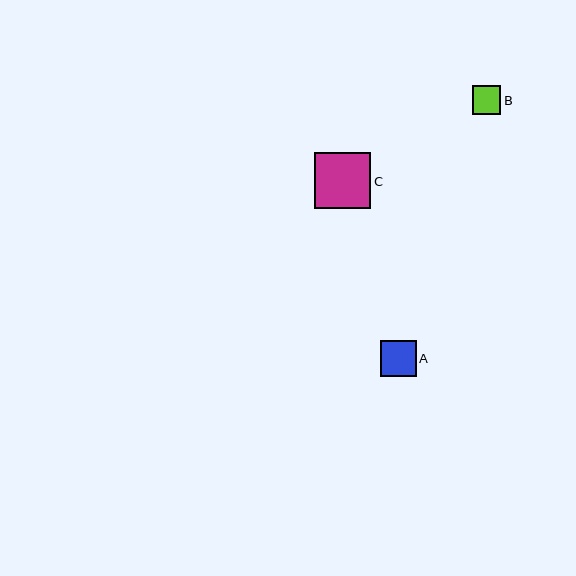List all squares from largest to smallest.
From largest to smallest: C, A, B.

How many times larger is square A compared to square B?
Square A is approximately 1.2 times the size of square B.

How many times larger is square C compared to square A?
Square C is approximately 1.6 times the size of square A.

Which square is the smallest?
Square B is the smallest with a size of approximately 28 pixels.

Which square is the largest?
Square C is the largest with a size of approximately 57 pixels.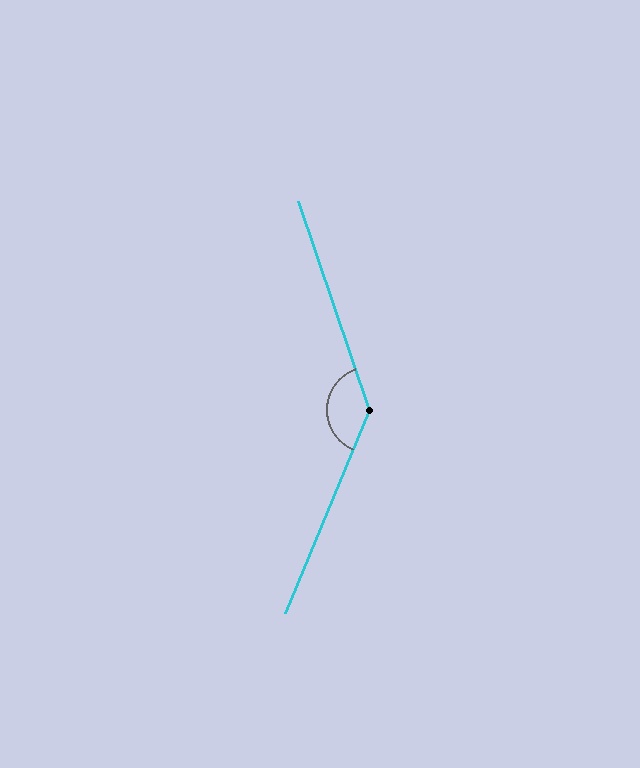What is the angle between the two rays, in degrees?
Approximately 138 degrees.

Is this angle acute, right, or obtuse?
It is obtuse.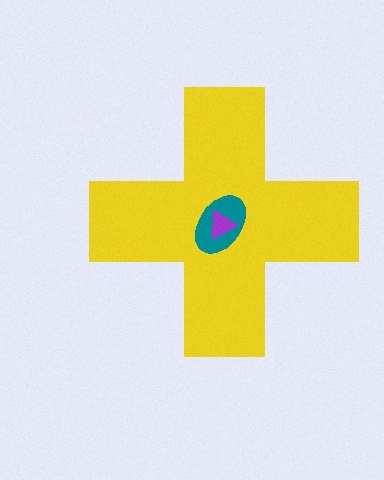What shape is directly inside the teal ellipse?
The purple triangle.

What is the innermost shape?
The purple triangle.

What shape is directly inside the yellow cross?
The teal ellipse.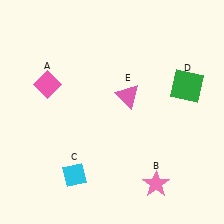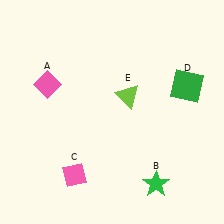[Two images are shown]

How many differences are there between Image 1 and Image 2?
There are 3 differences between the two images.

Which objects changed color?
B changed from pink to green. C changed from cyan to pink. E changed from pink to lime.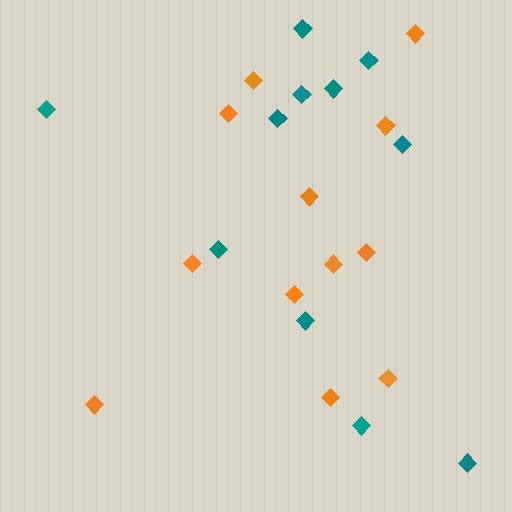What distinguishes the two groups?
There are 2 groups: one group of teal diamonds (11) and one group of orange diamonds (12).